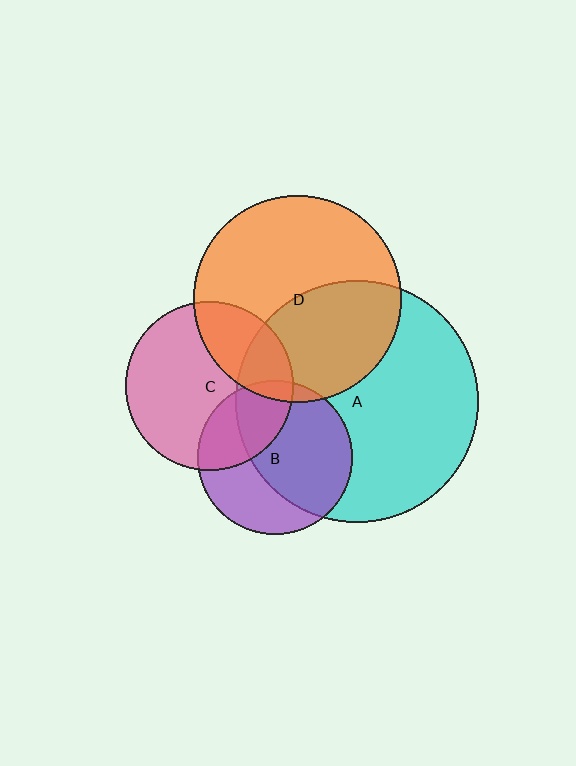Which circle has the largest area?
Circle A (cyan).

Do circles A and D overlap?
Yes.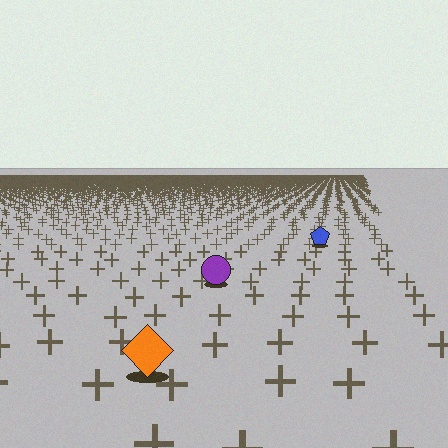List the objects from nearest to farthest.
From nearest to farthest: the orange diamond, the purple circle, the blue pentagon.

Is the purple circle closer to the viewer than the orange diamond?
No. The orange diamond is closer — you can tell from the texture gradient: the ground texture is coarser near it.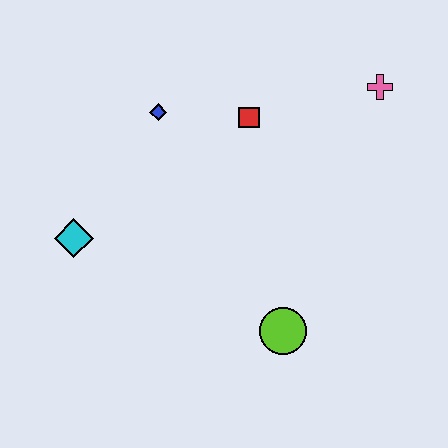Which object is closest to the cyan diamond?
The blue diamond is closest to the cyan diamond.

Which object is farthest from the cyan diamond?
The pink cross is farthest from the cyan diamond.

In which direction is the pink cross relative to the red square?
The pink cross is to the right of the red square.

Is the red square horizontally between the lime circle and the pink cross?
No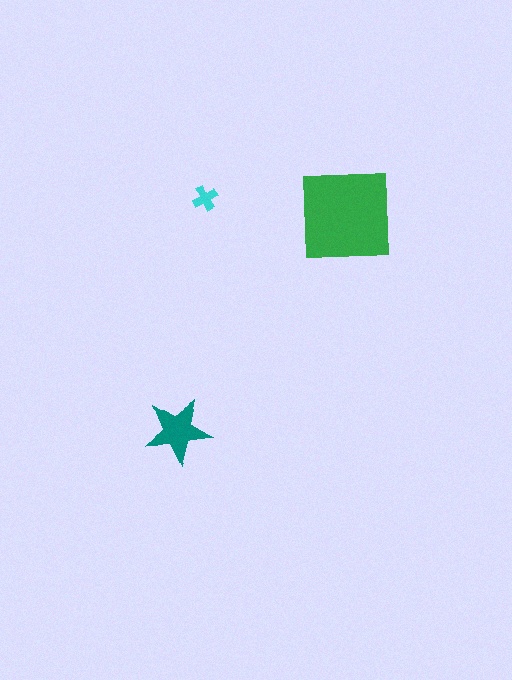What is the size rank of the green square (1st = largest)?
1st.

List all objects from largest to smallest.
The green square, the teal star, the cyan cross.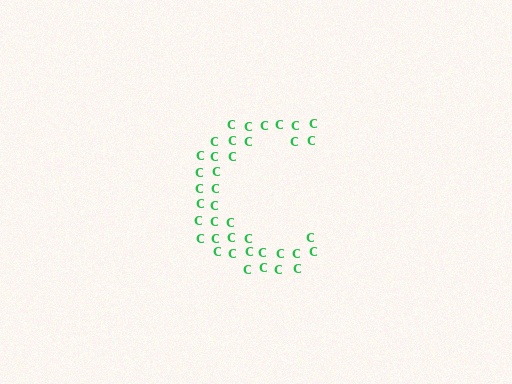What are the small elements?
The small elements are letter C's.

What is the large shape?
The large shape is the letter C.